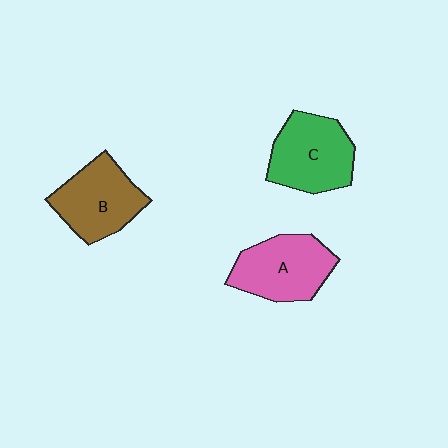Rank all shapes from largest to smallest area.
From largest to smallest: C (green), A (pink), B (brown).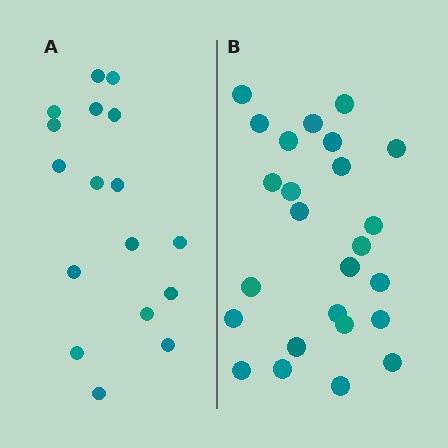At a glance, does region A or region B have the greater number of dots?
Region B (the right region) has more dots.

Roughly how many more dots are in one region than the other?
Region B has roughly 8 or so more dots than region A.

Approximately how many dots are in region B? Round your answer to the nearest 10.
About 20 dots. (The exact count is 25, which rounds to 20.)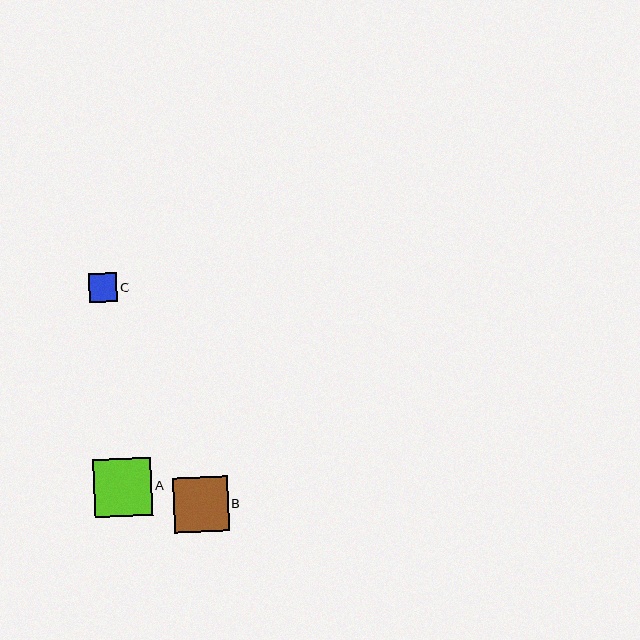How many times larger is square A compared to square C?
Square A is approximately 2.0 times the size of square C.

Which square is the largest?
Square A is the largest with a size of approximately 58 pixels.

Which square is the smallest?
Square C is the smallest with a size of approximately 29 pixels.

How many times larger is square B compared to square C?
Square B is approximately 1.9 times the size of square C.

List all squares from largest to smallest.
From largest to smallest: A, B, C.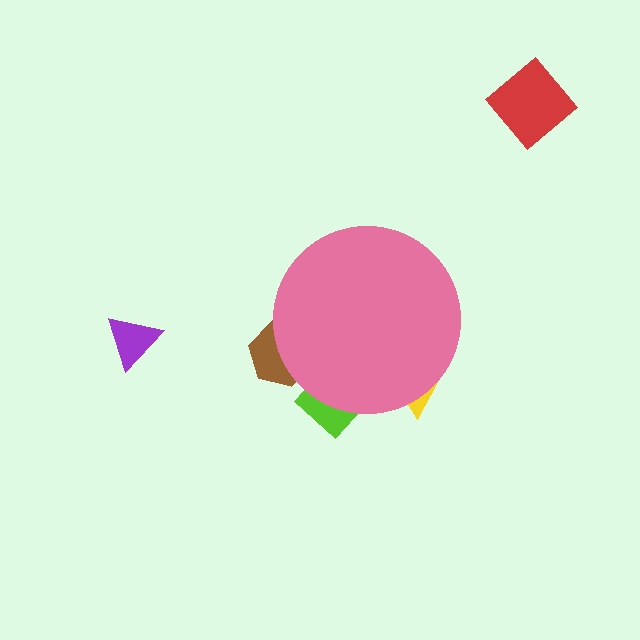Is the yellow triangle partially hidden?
Yes, the yellow triangle is partially hidden behind the pink circle.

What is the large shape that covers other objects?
A pink circle.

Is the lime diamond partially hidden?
Yes, the lime diamond is partially hidden behind the pink circle.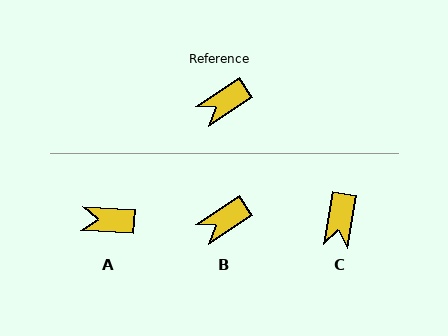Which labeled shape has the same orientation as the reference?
B.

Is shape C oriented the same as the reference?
No, it is off by about 48 degrees.